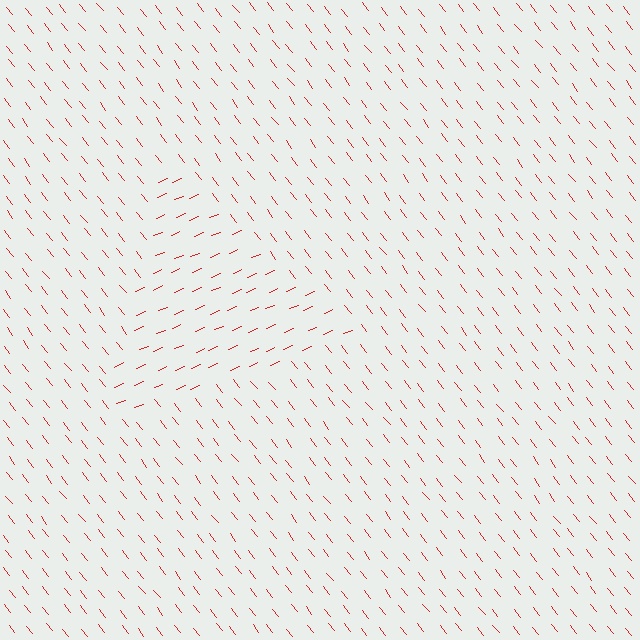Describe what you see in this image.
The image is filled with small red line segments. A triangle region in the image has lines oriented differently from the surrounding lines, creating a visible texture boundary.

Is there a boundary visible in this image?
Yes, there is a texture boundary formed by a change in line orientation.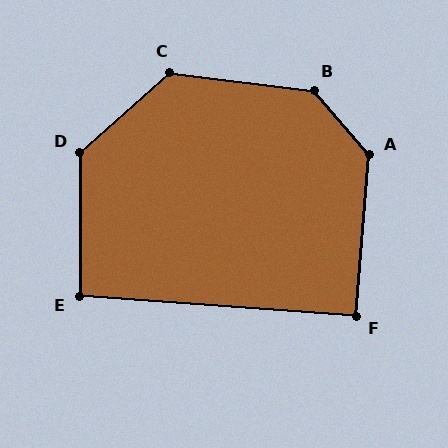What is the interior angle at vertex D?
Approximately 132 degrees (obtuse).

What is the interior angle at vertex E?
Approximately 94 degrees (approximately right).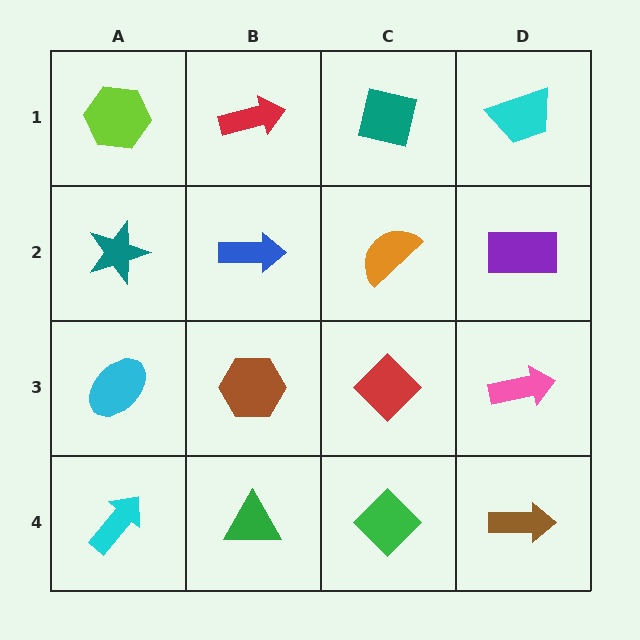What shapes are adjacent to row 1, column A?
A teal star (row 2, column A), a red arrow (row 1, column B).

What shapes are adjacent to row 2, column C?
A teal square (row 1, column C), a red diamond (row 3, column C), a blue arrow (row 2, column B), a purple rectangle (row 2, column D).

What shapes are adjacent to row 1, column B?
A blue arrow (row 2, column B), a lime hexagon (row 1, column A), a teal square (row 1, column C).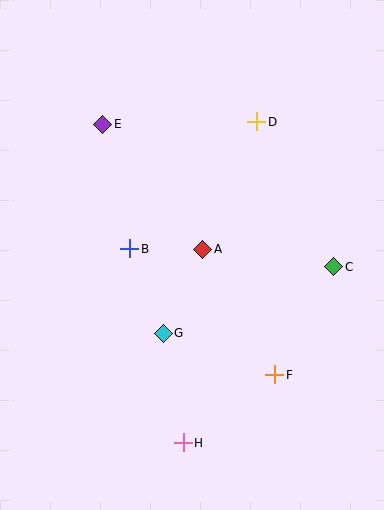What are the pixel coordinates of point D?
Point D is at (257, 122).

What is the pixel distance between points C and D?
The distance between C and D is 164 pixels.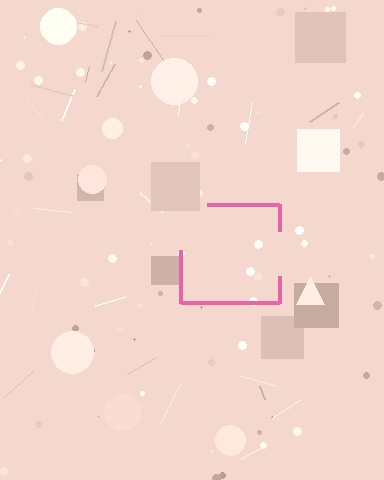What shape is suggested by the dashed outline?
The dashed outline suggests a square.